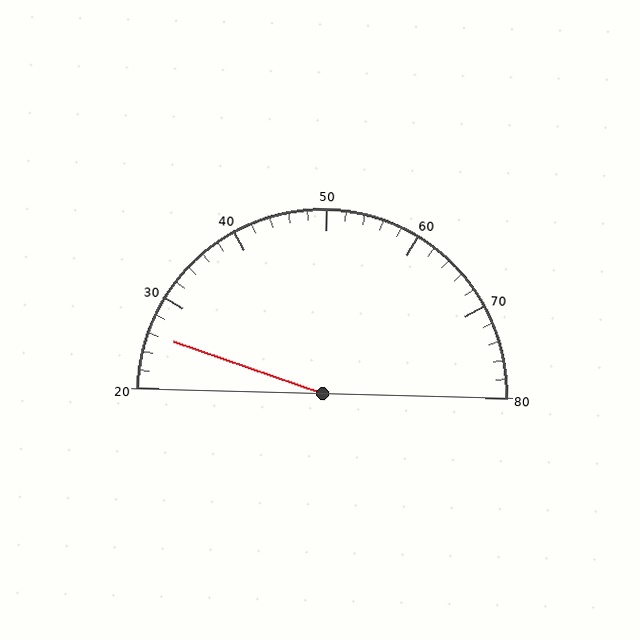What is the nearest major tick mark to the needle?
The nearest major tick mark is 30.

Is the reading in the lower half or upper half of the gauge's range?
The reading is in the lower half of the range (20 to 80).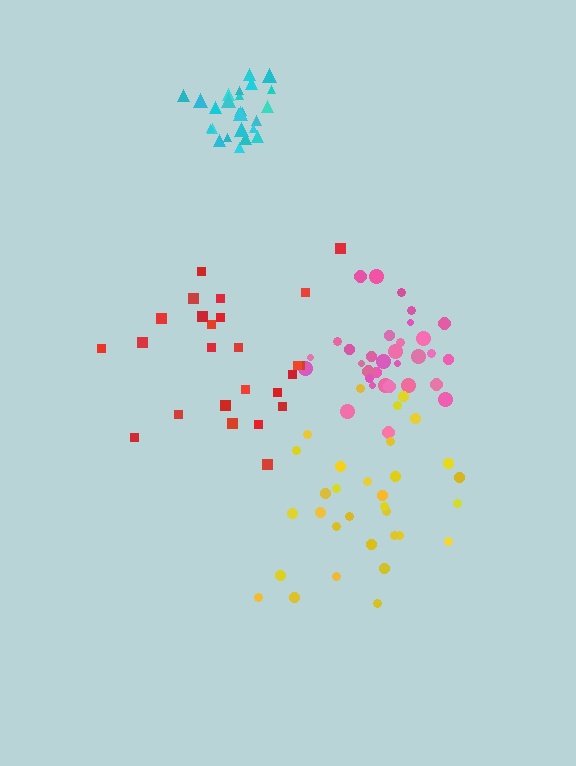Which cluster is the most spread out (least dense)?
Red.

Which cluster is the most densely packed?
Cyan.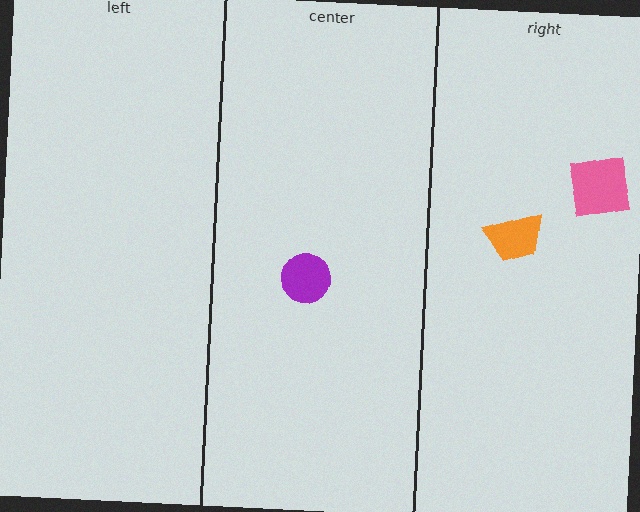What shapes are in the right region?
The orange trapezoid, the pink square.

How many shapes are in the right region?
2.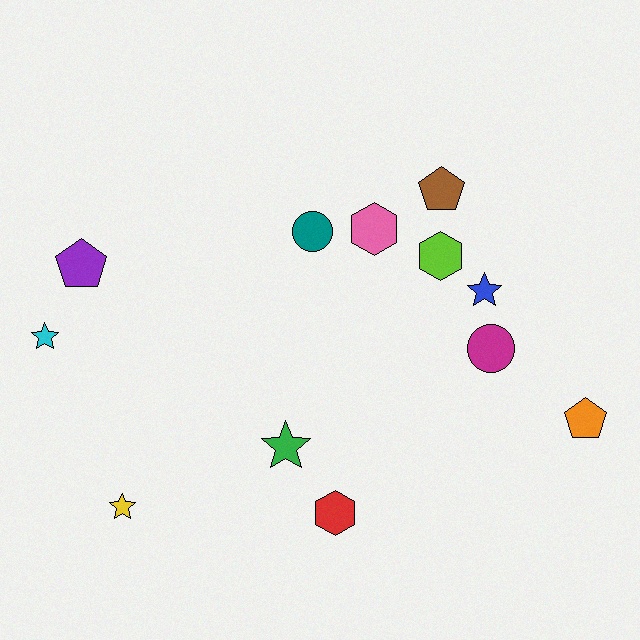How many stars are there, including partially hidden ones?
There are 4 stars.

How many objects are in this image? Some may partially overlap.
There are 12 objects.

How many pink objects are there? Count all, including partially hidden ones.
There is 1 pink object.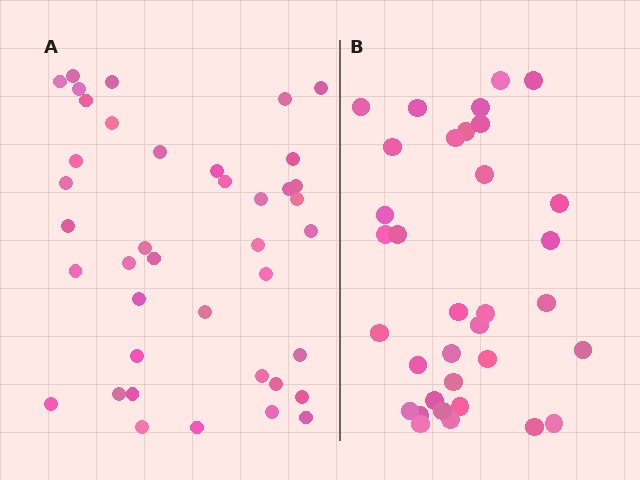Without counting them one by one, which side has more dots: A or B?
Region A (the left region) has more dots.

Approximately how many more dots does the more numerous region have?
Region A has about 6 more dots than region B.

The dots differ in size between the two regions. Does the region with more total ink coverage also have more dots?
No. Region B has more total ink coverage because its dots are larger, but region A actually contains more individual dots. Total area can be misleading — the number of items is what matters here.